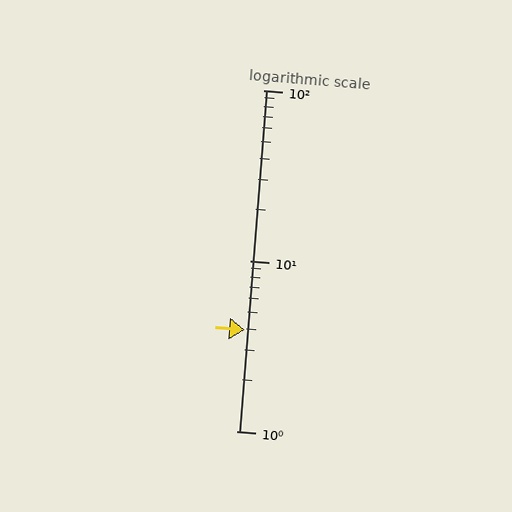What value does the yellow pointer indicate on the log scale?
The pointer indicates approximately 3.9.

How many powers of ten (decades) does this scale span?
The scale spans 2 decades, from 1 to 100.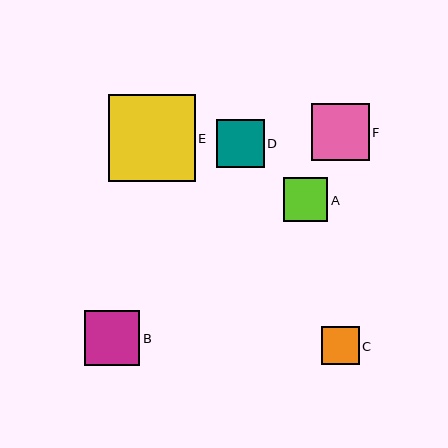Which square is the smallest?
Square C is the smallest with a size of approximately 38 pixels.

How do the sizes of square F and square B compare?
Square F and square B are approximately the same size.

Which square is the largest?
Square E is the largest with a size of approximately 87 pixels.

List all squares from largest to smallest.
From largest to smallest: E, F, B, D, A, C.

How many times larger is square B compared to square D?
Square B is approximately 1.2 times the size of square D.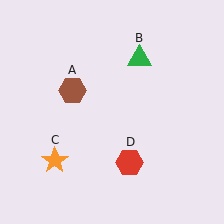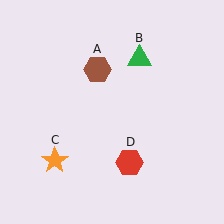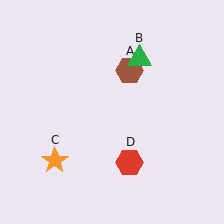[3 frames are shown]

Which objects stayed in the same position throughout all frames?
Green triangle (object B) and orange star (object C) and red hexagon (object D) remained stationary.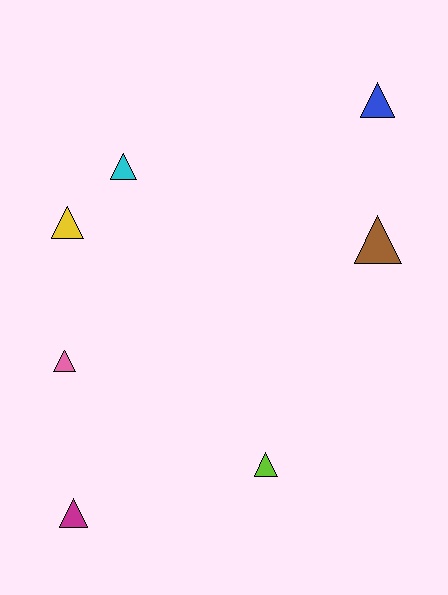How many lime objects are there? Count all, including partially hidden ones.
There is 1 lime object.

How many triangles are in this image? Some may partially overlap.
There are 7 triangles.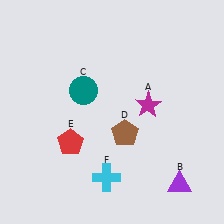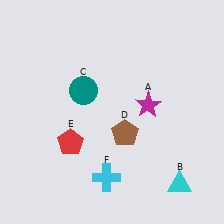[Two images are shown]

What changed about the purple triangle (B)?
In Image 1, B is purple. In Image 2, it changed to cyan.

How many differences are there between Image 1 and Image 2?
There is 1 difference between the two images.